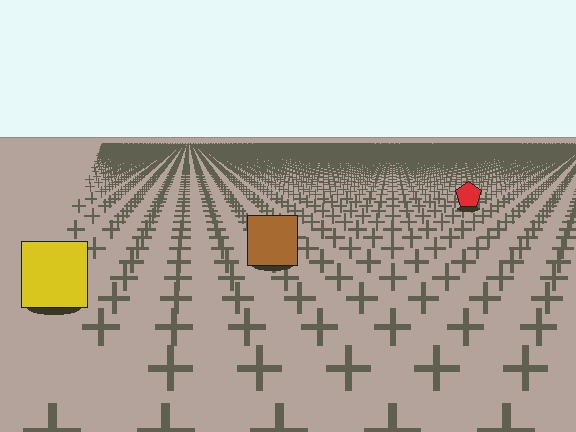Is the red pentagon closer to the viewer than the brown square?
No. The brown square is closer — you can tell from the texture gradient: the ground texture is coarser near it.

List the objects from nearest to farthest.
From nearest to farthest: the yellow square, the brown square, the red pentagon.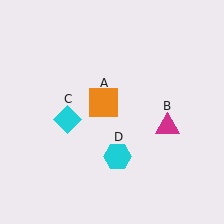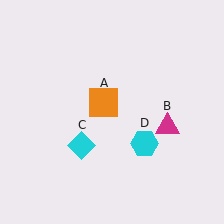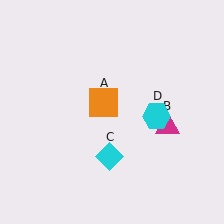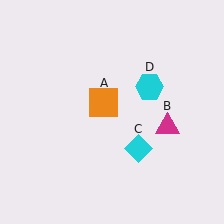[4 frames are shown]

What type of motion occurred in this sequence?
The cyan diamond (object C), cyan hexagon (object D) rotated counterclockwise around the center of the scene.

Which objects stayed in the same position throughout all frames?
Orange square (object A) and magenta triangle (object B) remained stationary.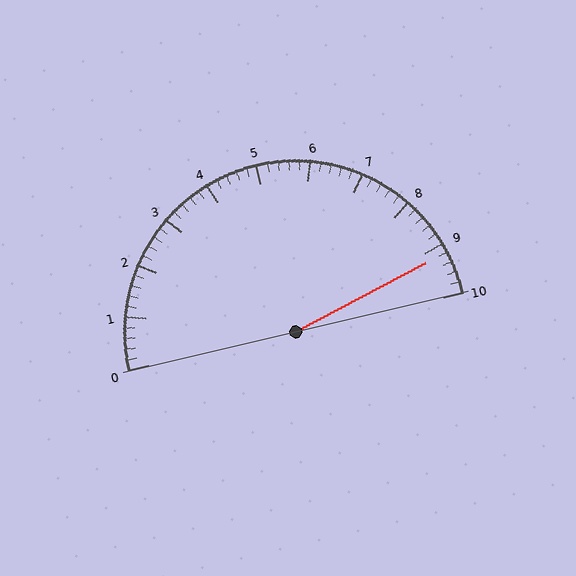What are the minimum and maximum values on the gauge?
The gauge ranges from 0 to 10.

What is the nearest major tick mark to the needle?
The nearest major tick mark is 9.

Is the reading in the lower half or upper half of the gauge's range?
The reading is in the upper half of the range (0 to 10).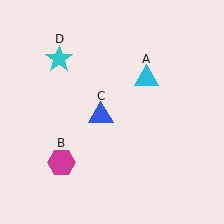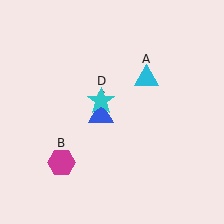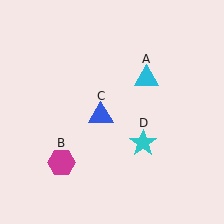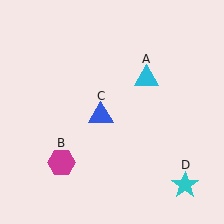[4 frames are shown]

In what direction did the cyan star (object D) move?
The cyan star (object D) moved down and to the right.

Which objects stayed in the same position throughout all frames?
Cyan triangle (object A) and magenta hexagon (object B) and blue triangle (object C) remained stationary.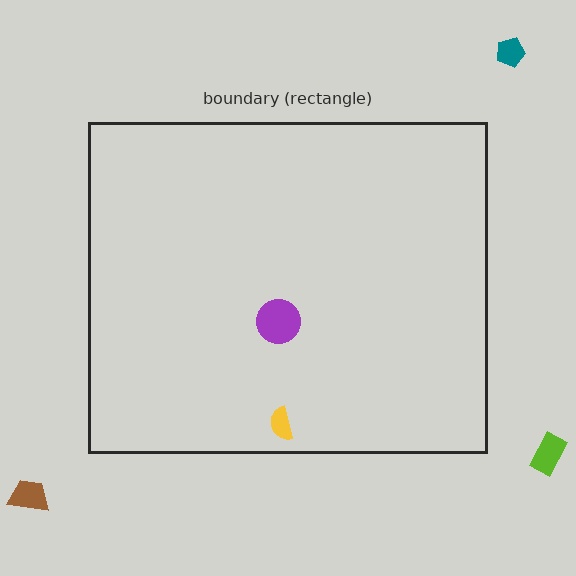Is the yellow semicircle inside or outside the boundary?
Inside.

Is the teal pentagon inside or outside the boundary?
Outside.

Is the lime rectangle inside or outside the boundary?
Outside.